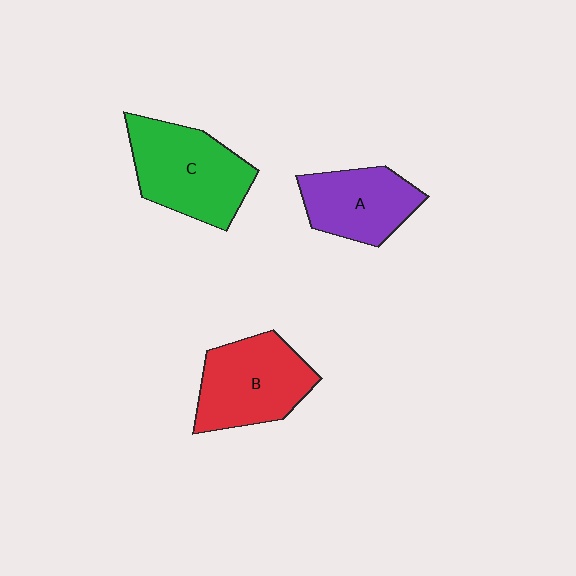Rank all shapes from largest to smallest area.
From largest to smallest: C (green), B (red), A (purple).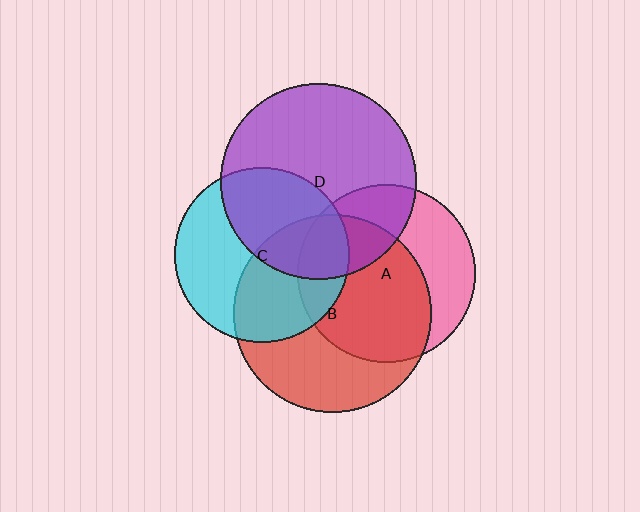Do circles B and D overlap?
Yes.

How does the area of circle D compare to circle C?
Approximately 1.3 times.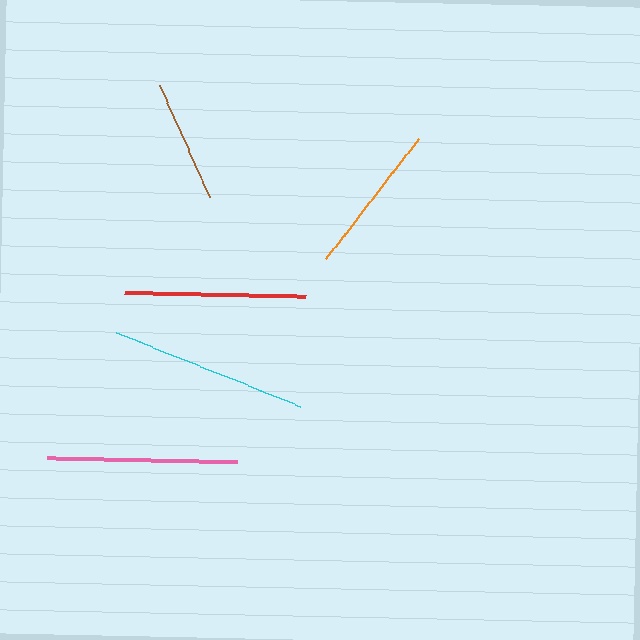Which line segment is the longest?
The cyan line is the longest at approximately 198 pixels.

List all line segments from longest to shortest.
From longest to shortest: cyan, pink, red, orange, brown.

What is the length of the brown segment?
The brown segment is approximately 123 pixels long.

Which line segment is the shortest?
The brown line is the shortest at approximately 123 pixels.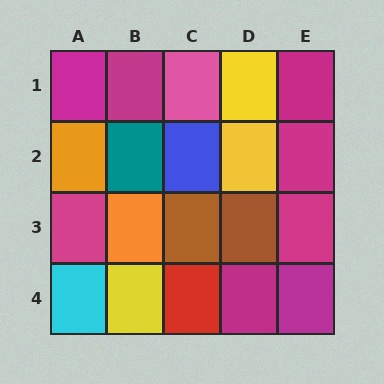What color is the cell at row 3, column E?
Magenta.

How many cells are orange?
2 cells are orange.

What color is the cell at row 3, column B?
Orange.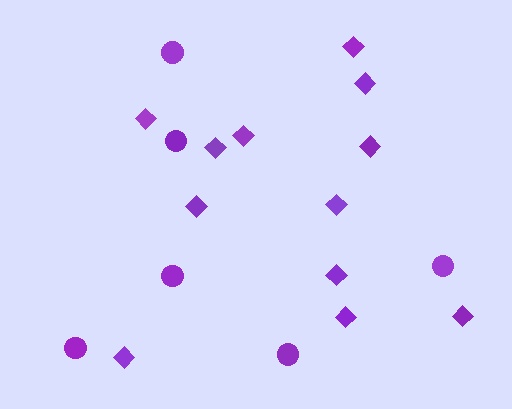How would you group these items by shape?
There are 2 groups: one group of diamonds (12) and one group of circles (6).